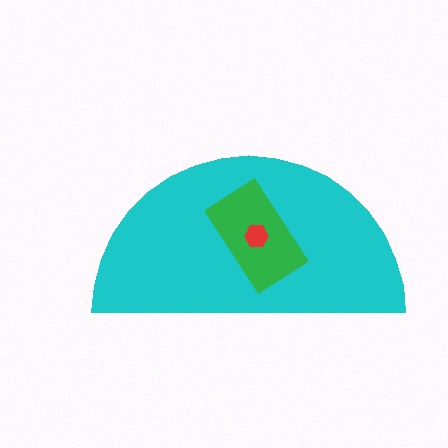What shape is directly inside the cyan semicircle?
The green rectangle.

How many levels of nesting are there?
3.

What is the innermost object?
The red hexagon.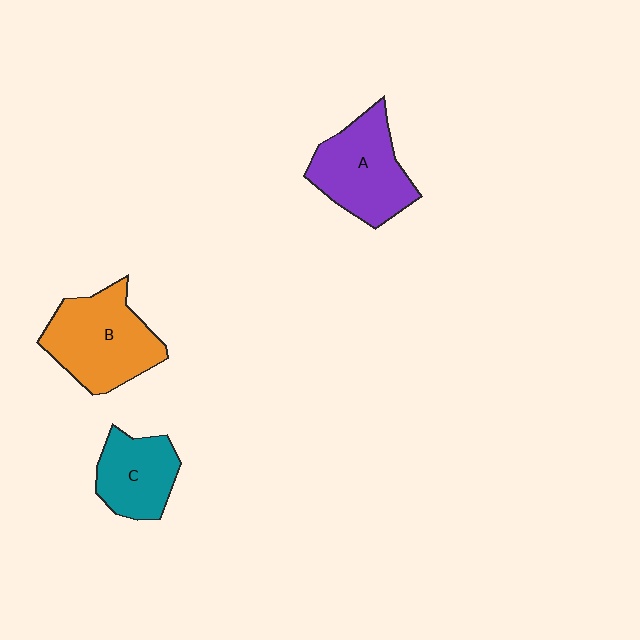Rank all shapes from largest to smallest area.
From largest to smallest: B (orange), A (purple), C (teal).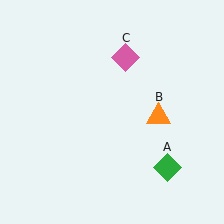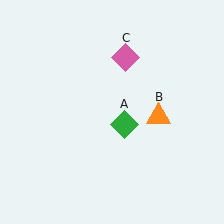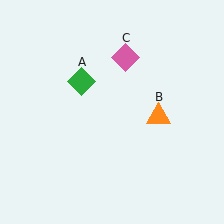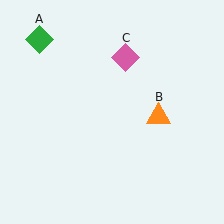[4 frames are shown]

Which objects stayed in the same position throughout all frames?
Orange triangle (object B) and pink diamond (object C) remained stationary.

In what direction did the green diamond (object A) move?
The green diamond (object A) moved up and to the left.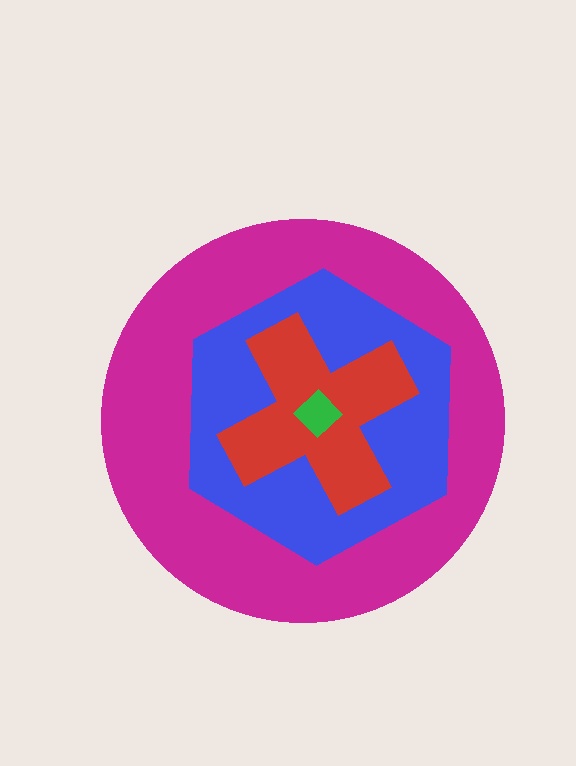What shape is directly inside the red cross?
The green diamond.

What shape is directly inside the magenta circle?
The blue hexagon.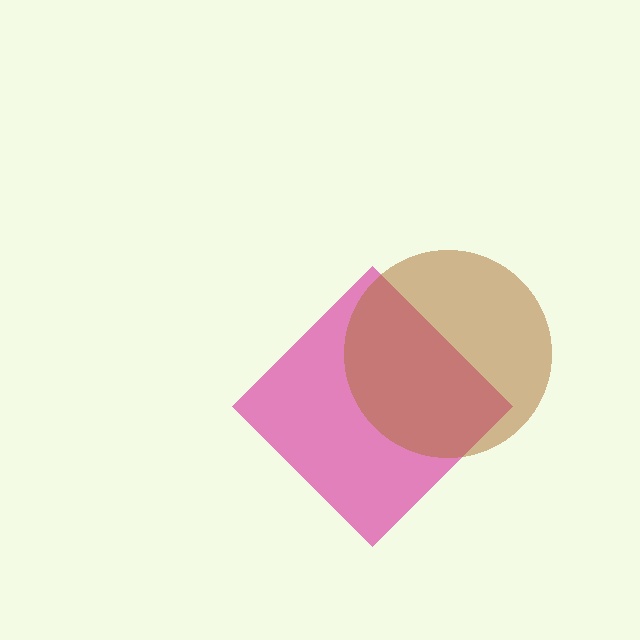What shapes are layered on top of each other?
The layered shapes are: a magenta diamond, a brown circle.